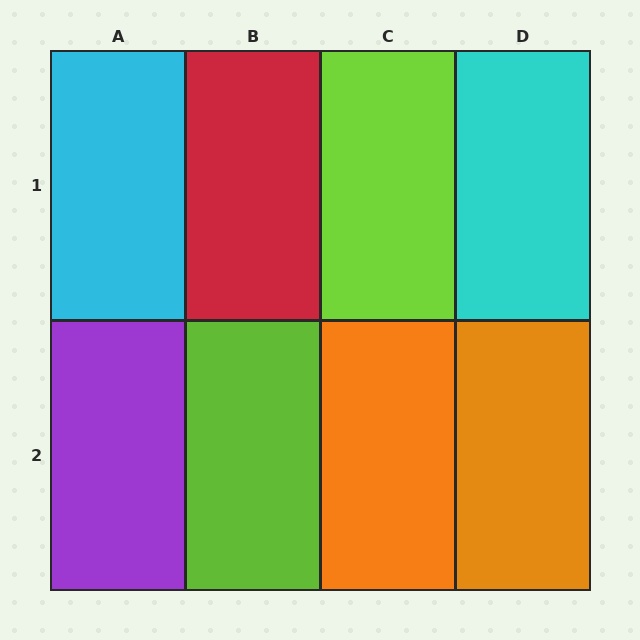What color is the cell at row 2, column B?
Lime.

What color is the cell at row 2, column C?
Orange.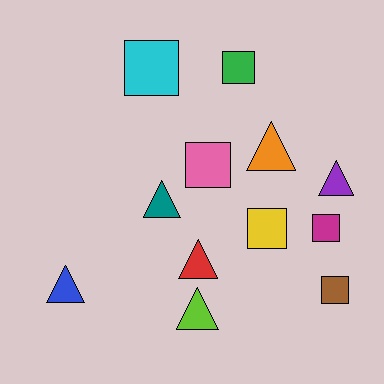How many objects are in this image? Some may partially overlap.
There are 12 objects.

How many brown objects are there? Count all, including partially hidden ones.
There is 1 brown object.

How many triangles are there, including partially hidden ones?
There are 6 triangles.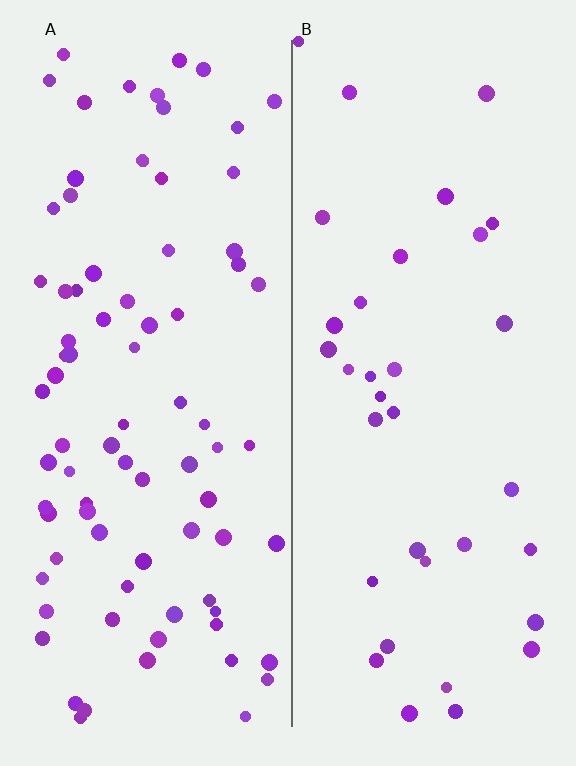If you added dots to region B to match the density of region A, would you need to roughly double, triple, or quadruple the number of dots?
Approximately double.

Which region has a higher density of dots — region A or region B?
A (the left).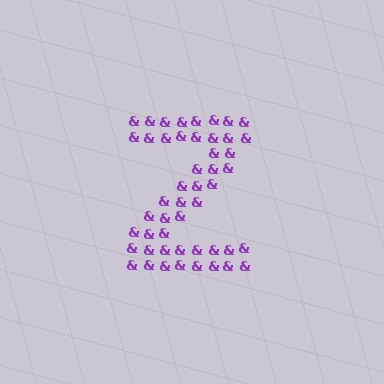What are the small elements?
The small elements are ampersands.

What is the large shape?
The large shape is the letter Z.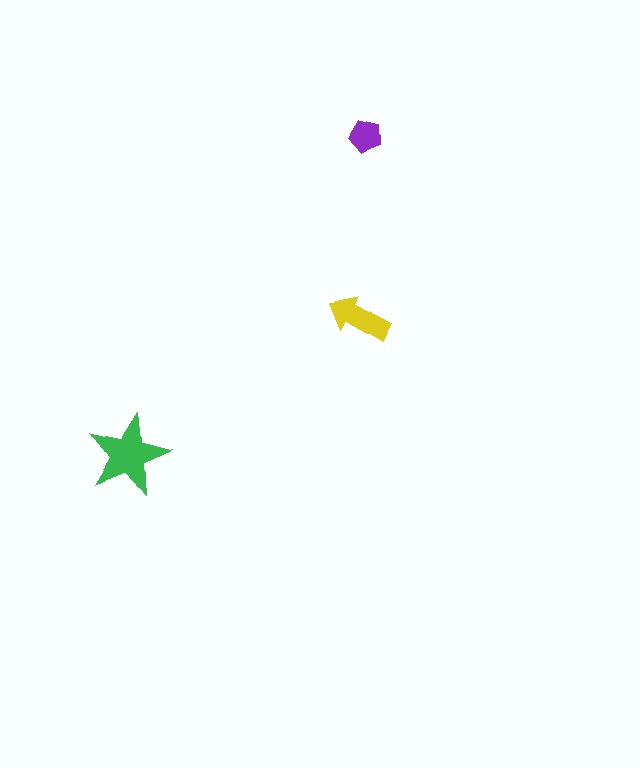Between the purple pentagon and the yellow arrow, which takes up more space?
The yellow arrow.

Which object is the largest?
The green star.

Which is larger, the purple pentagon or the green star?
The green star.